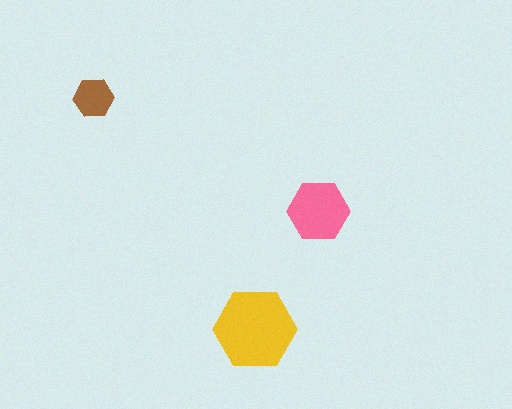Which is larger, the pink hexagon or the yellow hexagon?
The yellow one.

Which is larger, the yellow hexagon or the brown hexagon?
The yellow one.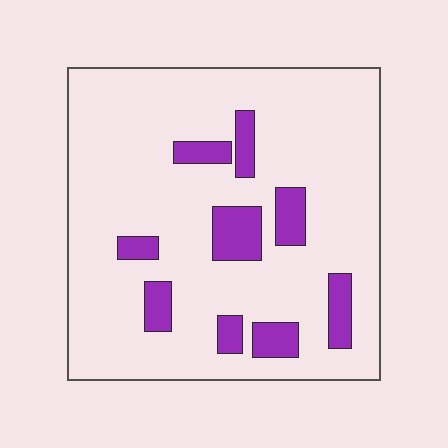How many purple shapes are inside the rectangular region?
9.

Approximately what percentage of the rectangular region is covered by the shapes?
Approximately 15%.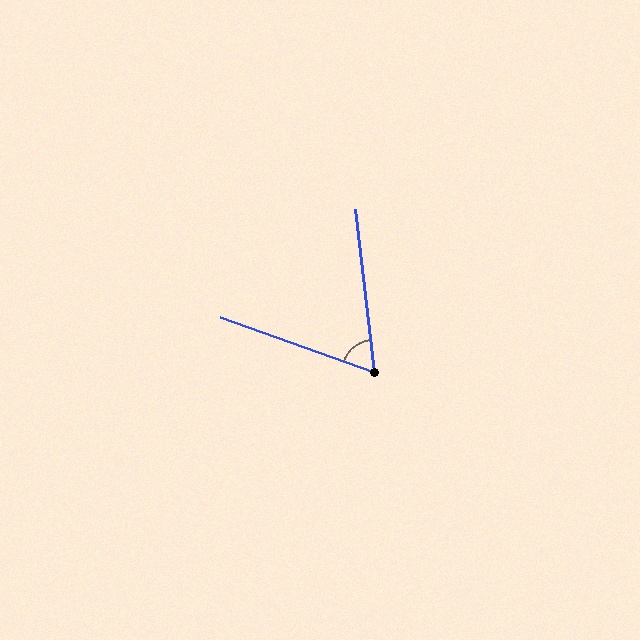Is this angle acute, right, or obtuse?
It is acute.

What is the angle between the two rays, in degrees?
Approximately 64 degrees.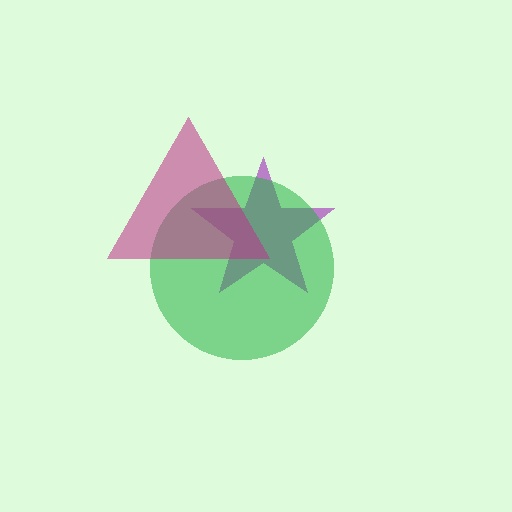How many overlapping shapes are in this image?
There are 3 overlapping shapes in the image.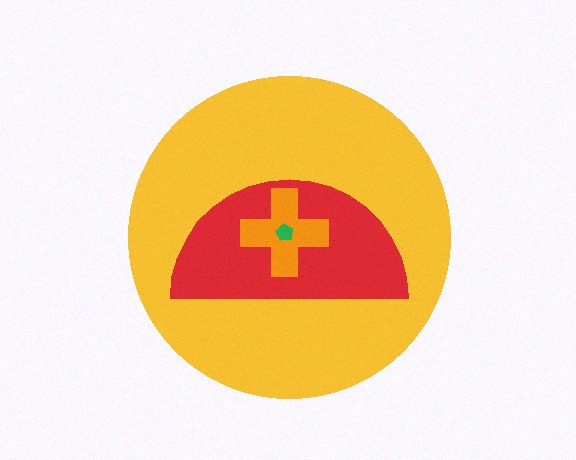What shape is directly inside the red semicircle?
The orange cross.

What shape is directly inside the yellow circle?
The red semicircle.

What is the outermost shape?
The yellow circle.